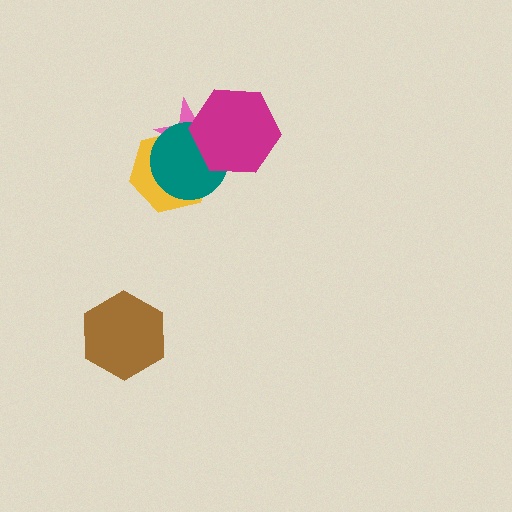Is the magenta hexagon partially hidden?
No, no other shape covers it.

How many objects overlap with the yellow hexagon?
3 objects overlap with the yellow hexagon.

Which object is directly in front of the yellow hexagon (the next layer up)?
The teal circle is directly in front of the yellow hexagon.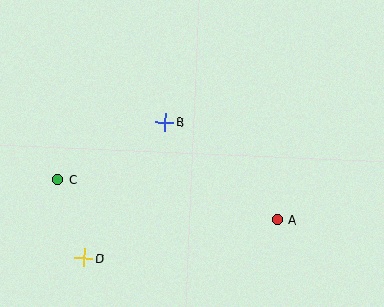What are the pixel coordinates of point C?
Point C is at (58, 180).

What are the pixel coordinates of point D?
Point D is at (84, 258).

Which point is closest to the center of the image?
Point B at (165, 122) is closest to the center.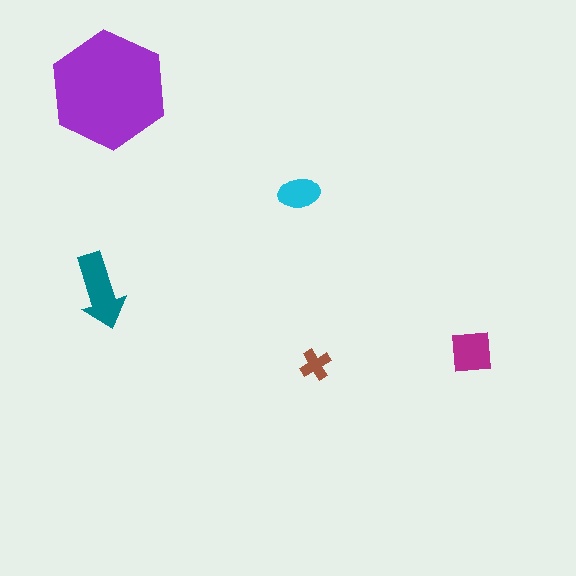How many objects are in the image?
There are 5 objects in the image.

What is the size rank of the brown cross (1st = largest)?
5th.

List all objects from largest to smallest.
The purple hexagon, the teal arrow, the magenta square, the cyan ellipse, the brown cross.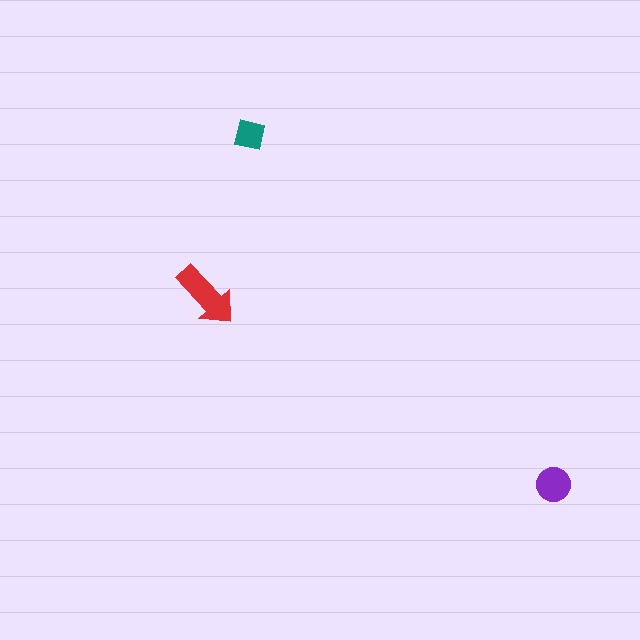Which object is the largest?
The red arrow.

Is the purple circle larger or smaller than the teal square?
Larger.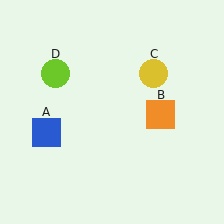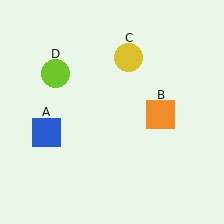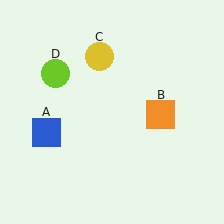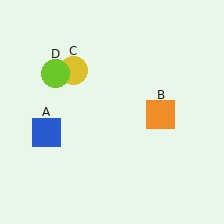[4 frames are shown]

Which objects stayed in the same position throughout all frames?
Blue square (object A) and orange square (object B) and lime circle (object D) remained stationary.